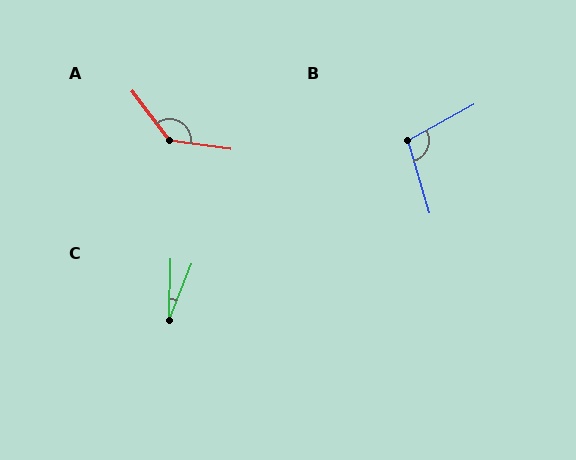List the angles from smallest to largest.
C (20°), B (102°), A (135°).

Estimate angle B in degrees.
Approximately 102 degrees.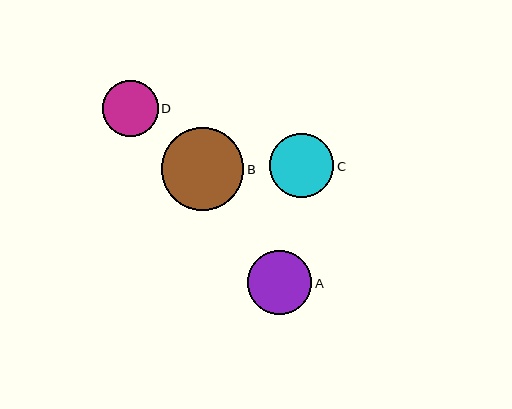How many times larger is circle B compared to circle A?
Circle B is approximately 1.3 times the size of circle A.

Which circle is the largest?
Circle B is the largest with a size of approximately 83 pixels.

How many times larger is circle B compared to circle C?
Circle B is approximately 1.3 times the size of circle C.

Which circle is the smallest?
Circle D is the smallest with a size of approximately 56 pixels.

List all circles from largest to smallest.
From largest to smallest: B, C, A, D.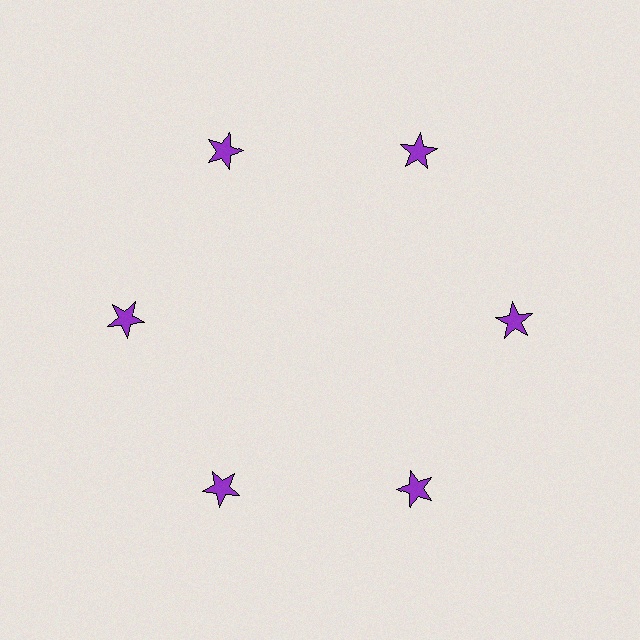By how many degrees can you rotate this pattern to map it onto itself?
The pattern maps onto itself every 60 degrees of rotation.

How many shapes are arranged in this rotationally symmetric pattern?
There are 6 shapes, arranged in 6 groups of 1.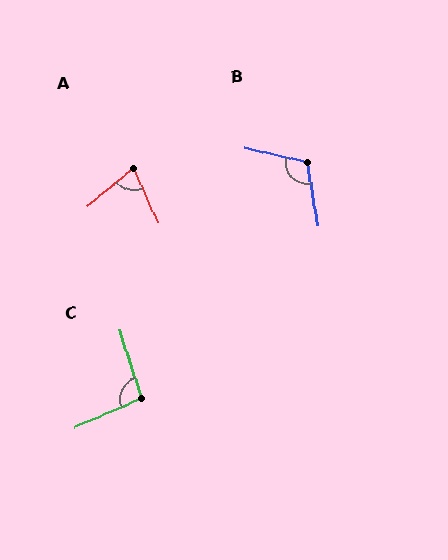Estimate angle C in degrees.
Approximately 96 degrees.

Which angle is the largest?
B, at approximately 112 degrees.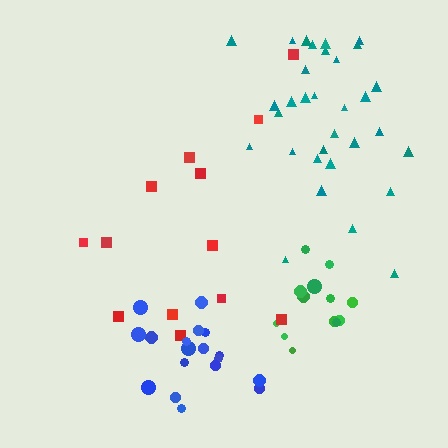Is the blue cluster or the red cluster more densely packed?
Blue.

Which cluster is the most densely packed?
Green.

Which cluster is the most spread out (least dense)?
Red.